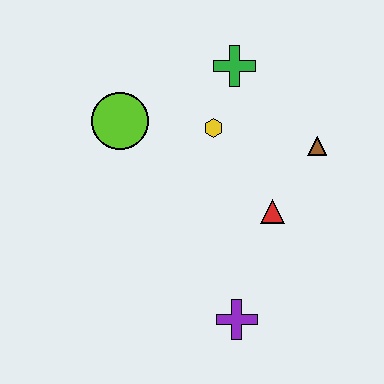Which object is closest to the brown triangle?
The red triangle is closest to the brown triangle.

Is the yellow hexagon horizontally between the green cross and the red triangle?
No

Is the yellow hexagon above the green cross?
No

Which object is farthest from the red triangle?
The lime circle is farthest from the red triangle.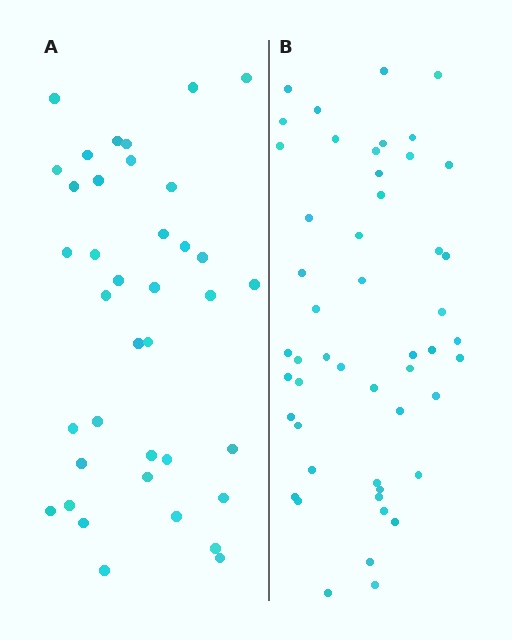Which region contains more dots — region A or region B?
Region B (the right region) has more dots.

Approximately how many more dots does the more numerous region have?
Region B has roughly 12 or so more dots than region A.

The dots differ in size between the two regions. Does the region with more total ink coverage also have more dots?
No. Region A has more total ink coverage because its dots are larger, but region B actually contains more individual dots. Total area can be misleading — the number of items is what matters here.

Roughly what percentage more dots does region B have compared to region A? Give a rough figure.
About 30% more.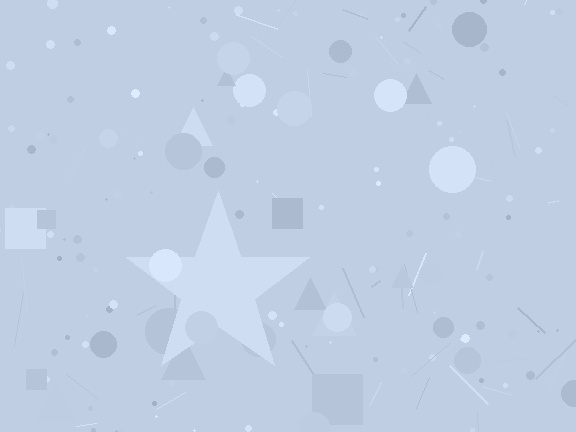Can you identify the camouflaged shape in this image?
The camouflaged shape is a star.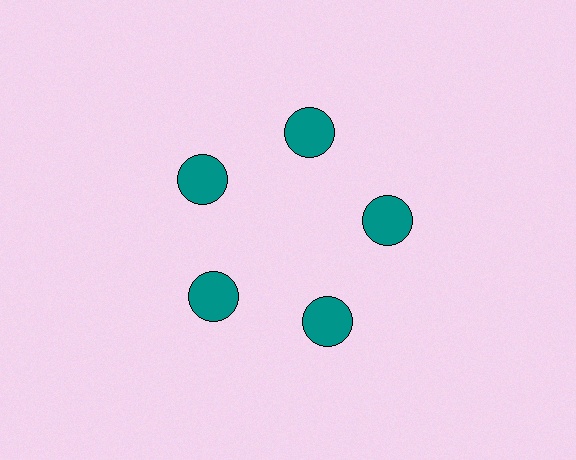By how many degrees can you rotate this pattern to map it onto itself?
The pattern maps onto itself every 72 degrees of rotation.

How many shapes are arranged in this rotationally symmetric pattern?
There are 5 shapes, arranged in 5 groups of 1.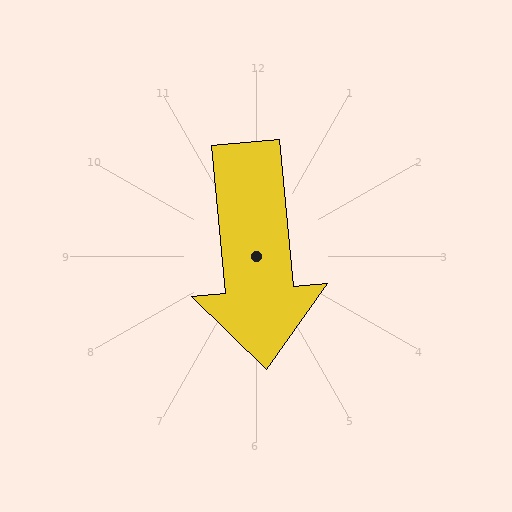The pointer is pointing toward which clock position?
Roughly 6 o'clock.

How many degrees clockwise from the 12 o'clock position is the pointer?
Approximately 175 degrees.